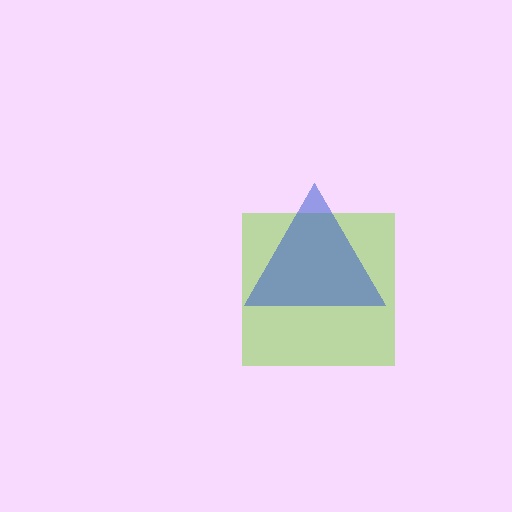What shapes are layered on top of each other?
The layered shapes are: a lime square, a blue triangle.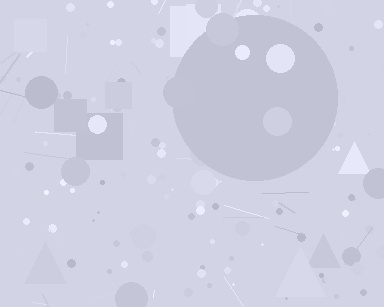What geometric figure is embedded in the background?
A circle is embedded in the background.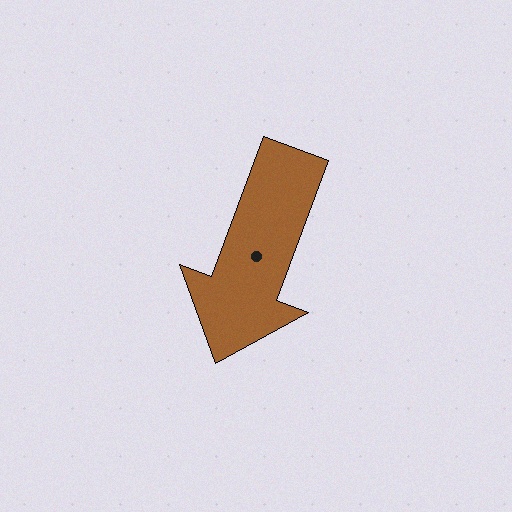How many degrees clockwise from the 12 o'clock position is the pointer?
Approximately 200 degrees.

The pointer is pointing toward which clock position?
Roughly 7 o'clock.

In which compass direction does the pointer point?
South.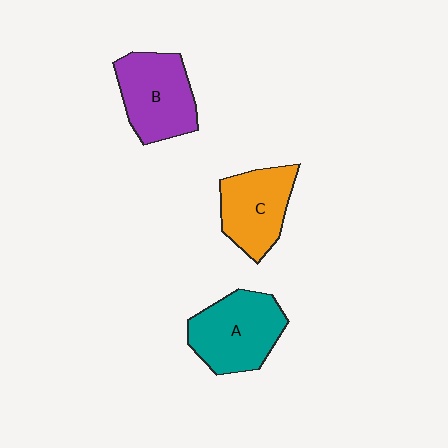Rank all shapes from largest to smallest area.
From largest to smallest: A (teal), B (purple), C (orange).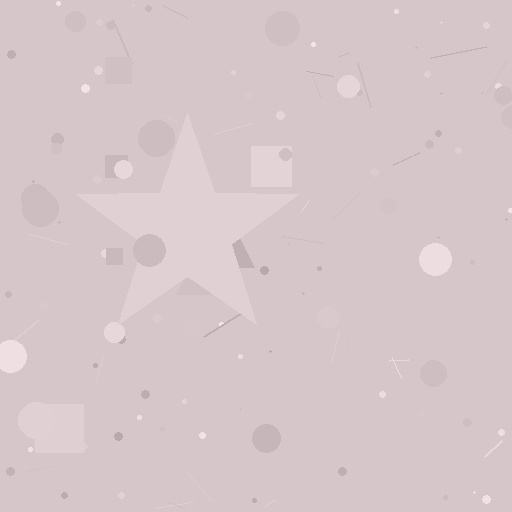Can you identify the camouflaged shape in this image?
The camouflaged shape is a star.